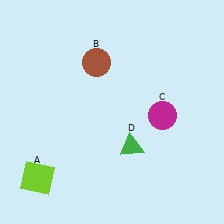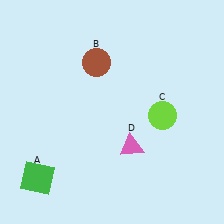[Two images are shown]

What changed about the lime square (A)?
In Image 1, A is lime. In Image 2, it changed to green.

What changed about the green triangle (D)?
In Image 1, D is green. In Image 2, it changed to pink.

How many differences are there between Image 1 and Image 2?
There are 3 differences between the two images.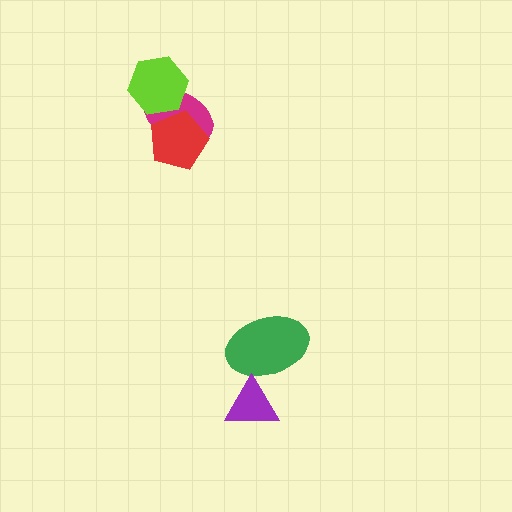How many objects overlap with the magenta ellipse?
2 objects overlap with the magenta ellipse.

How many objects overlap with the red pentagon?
1 object overlaps with the red pentagon.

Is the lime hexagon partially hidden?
No, no other shape covers it.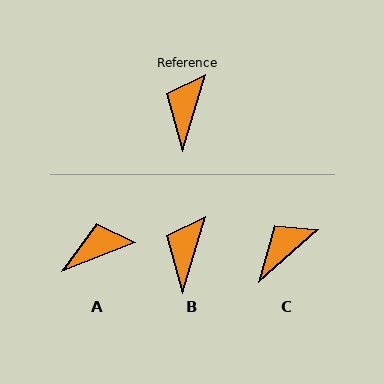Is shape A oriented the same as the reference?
No, it is off by about 52 degrees.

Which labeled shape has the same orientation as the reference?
B.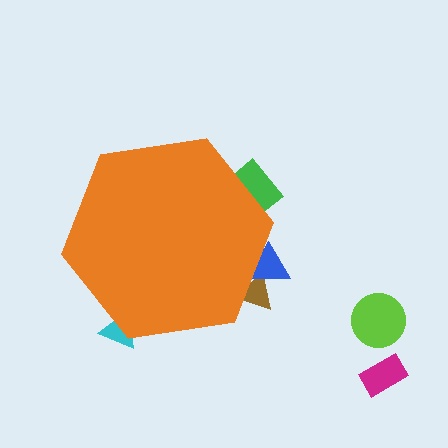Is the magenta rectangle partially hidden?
No, the magenta rectangle is fully visible.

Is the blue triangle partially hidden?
Yes, the blue triangle is partially hidden behind the orange hexagon.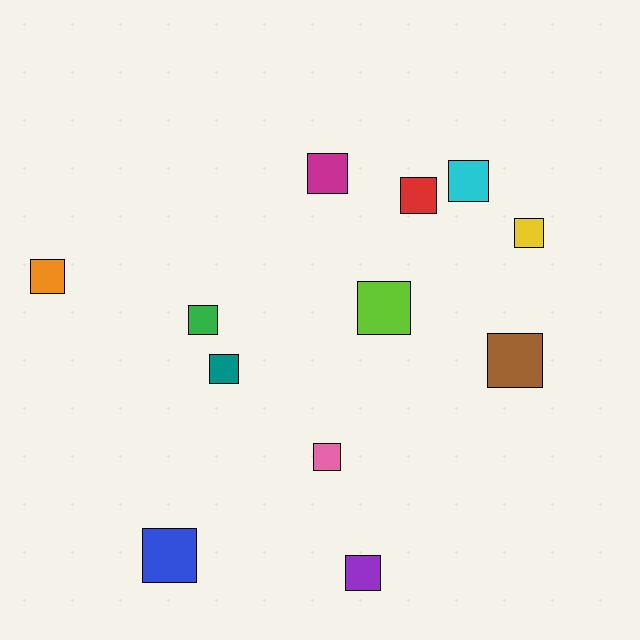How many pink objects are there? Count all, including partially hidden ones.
There is 1 pink object.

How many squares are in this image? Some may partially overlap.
There are 12 squares.